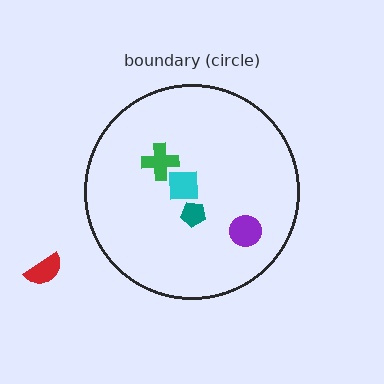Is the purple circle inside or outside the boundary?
Inside.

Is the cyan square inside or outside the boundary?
Inside.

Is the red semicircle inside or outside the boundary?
Outside.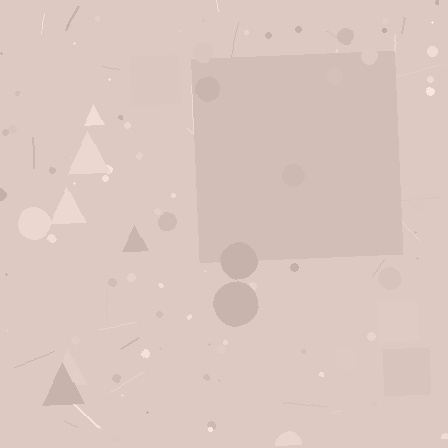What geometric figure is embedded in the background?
A square is embedded in the background.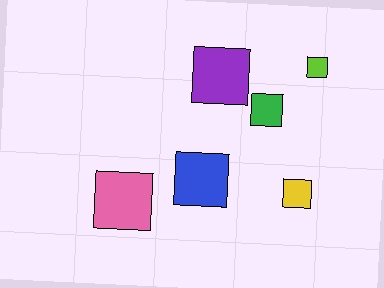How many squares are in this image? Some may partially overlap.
There are 6 squares.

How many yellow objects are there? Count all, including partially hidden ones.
There is 1 yellow object.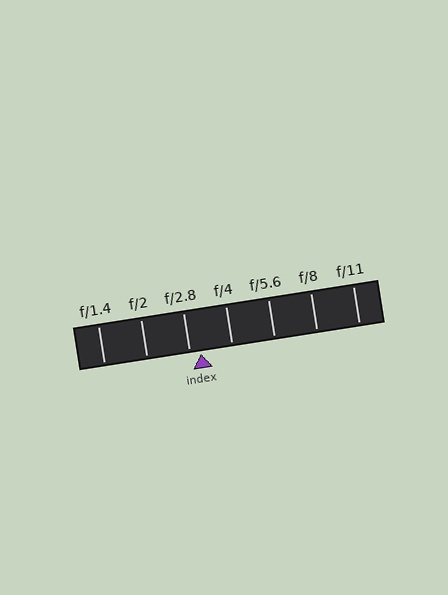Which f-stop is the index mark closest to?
The index mark is closest to f/2.8.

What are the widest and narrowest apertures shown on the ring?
The widest aperture shown is f/1.4 and the narrowest is f/11.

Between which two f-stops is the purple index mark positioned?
The index mark is between f/2.8 and f/4.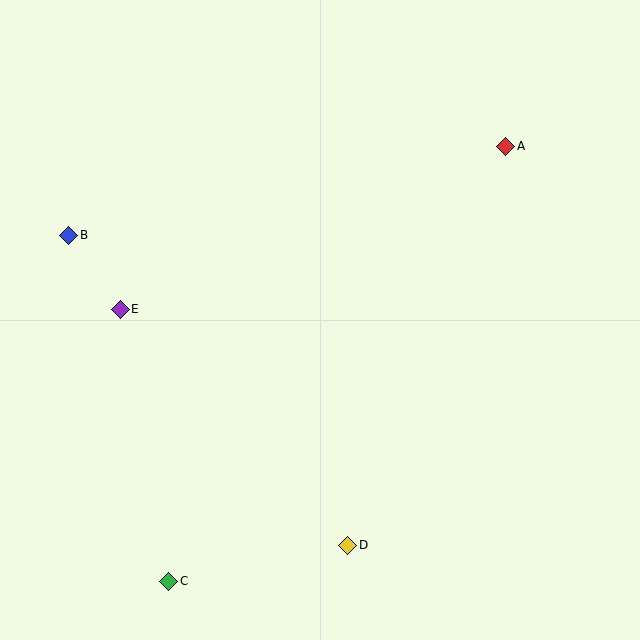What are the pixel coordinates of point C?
Point C is at (169, 581).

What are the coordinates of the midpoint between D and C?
The midpoint between D and C is at (258, 563).